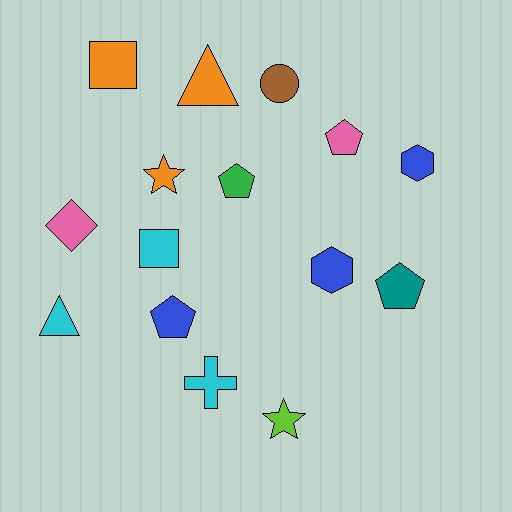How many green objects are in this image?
There is 1 green object.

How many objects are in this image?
There are 15 objects.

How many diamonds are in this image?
There is 1 diamond.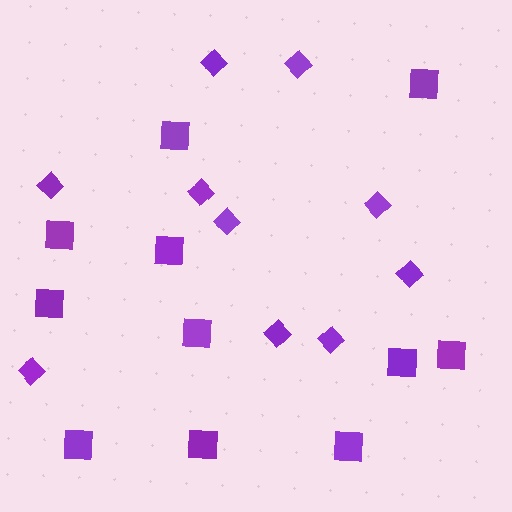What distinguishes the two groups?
There are 2 groups: one group of diamonds (10) and one group of squares (11).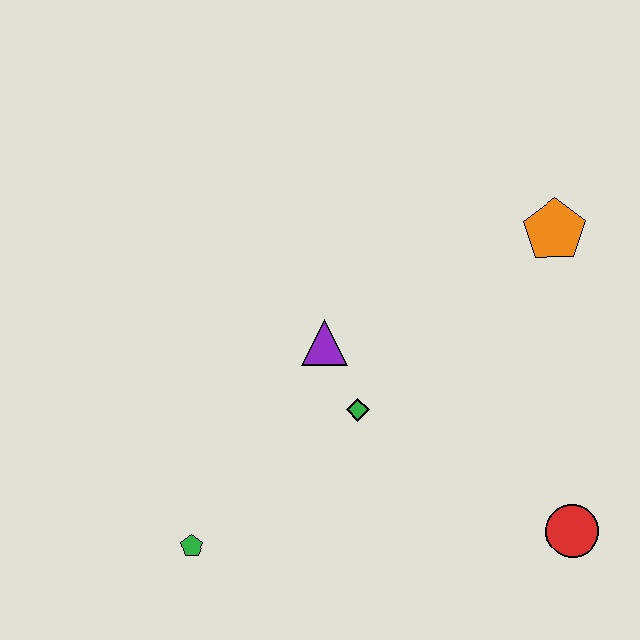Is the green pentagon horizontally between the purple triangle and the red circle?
No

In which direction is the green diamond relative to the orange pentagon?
The green diamond is to the left of the orange pentagon.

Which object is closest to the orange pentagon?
The purple triangle is closest to the orange pentagon.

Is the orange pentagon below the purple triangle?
No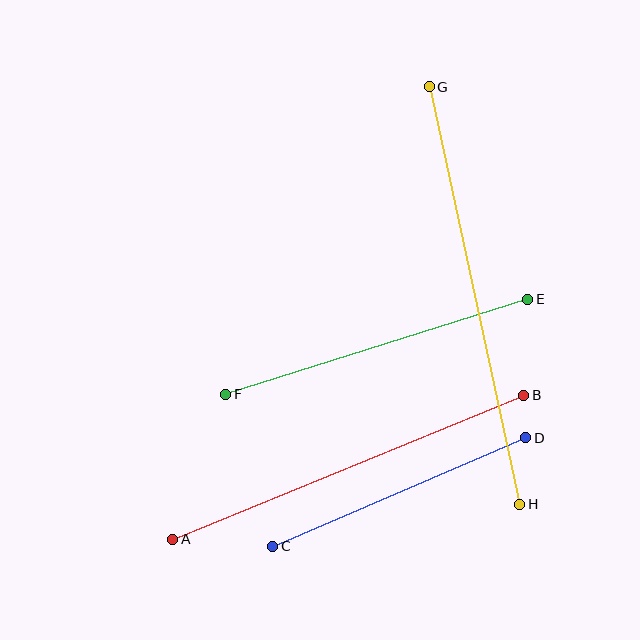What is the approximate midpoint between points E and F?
The midpoint is at approximately (377, 347) pixels.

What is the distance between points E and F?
The distance is approximately 317 pixels.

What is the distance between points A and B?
The distance is approximately 380 pixels.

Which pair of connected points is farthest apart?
Points G and H are farthest apart.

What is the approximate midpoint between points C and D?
The midpoint is at approximately (399, 492) pixels.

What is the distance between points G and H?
The distance is approximately 427 pixels.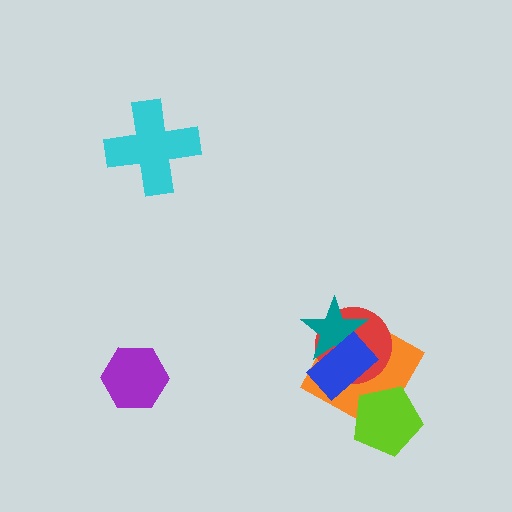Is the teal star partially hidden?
Yes, it is partially covered by another shape.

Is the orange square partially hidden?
Yes, it is partially covered by another shape.